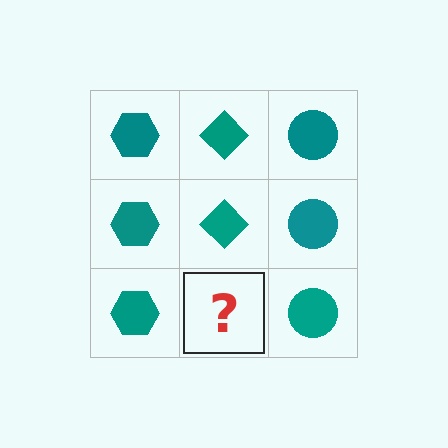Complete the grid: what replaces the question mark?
The question mark should be replaced with a teal diamond.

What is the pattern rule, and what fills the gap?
The rule is that each column has a consistent shape. The gap should be filled with a teal diamond.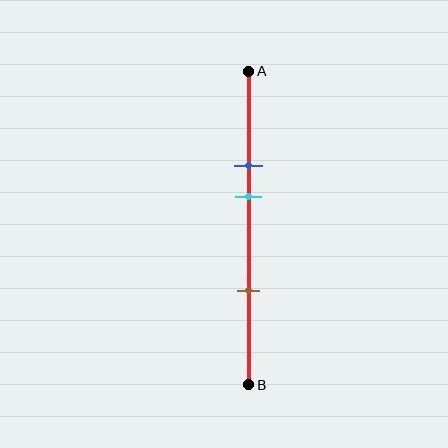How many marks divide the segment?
There are 3 marks dividing the segment.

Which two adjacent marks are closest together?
The blue and cyan marks are the closest adjacent pair.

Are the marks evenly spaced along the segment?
No, the marks are not evenly spaced.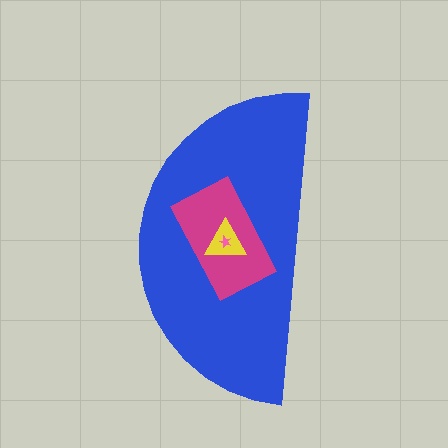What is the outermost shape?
The blue semicircle.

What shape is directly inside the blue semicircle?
The magenta rectangle.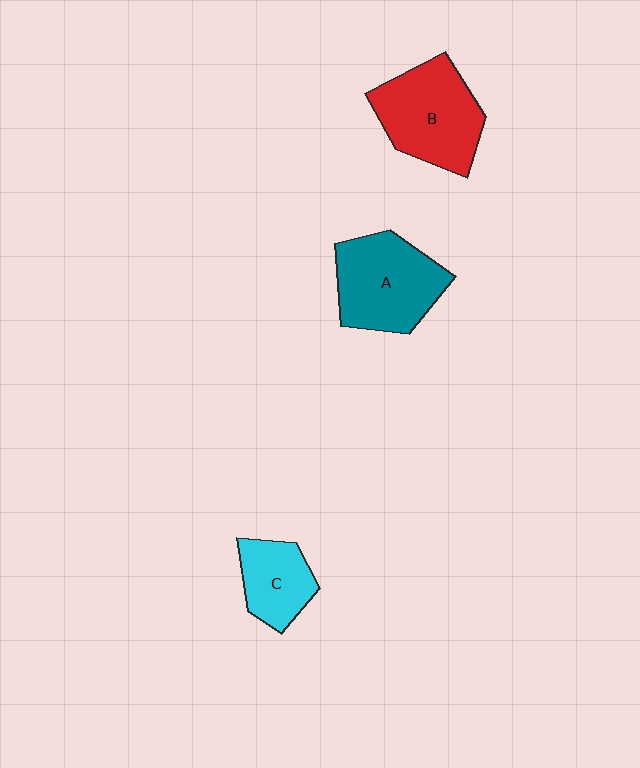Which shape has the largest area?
Shape B (red).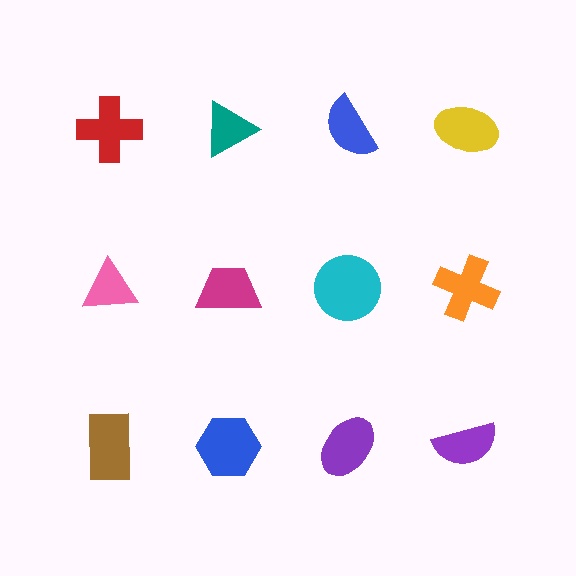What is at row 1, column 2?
A teal triangle.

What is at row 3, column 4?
A purple semicircle.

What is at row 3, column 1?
A brown rectangle.